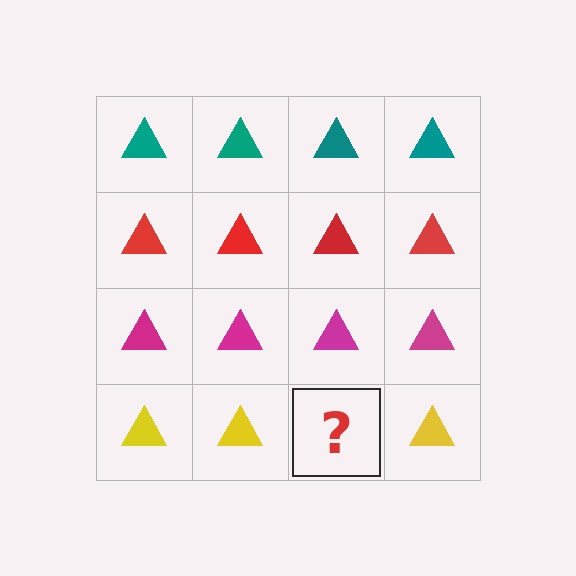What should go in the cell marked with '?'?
The missing cell should contain a yellow triangle.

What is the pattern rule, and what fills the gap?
The rule is that each row has a consistent color. The gap should be filled with a yellow triangle.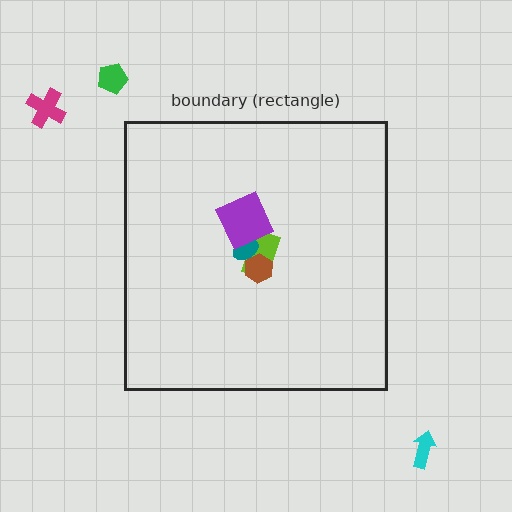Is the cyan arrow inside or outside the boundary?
Outside.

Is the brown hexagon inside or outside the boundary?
Inside.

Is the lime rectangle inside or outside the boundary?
Inside.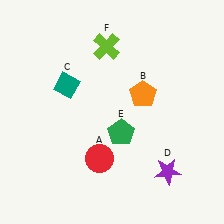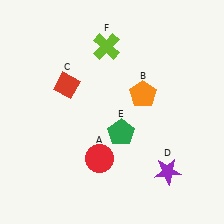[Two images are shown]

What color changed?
The diamond (C) changed from teal in Image 1 to red in Image 2.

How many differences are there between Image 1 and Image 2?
There is 1 difference between the two images.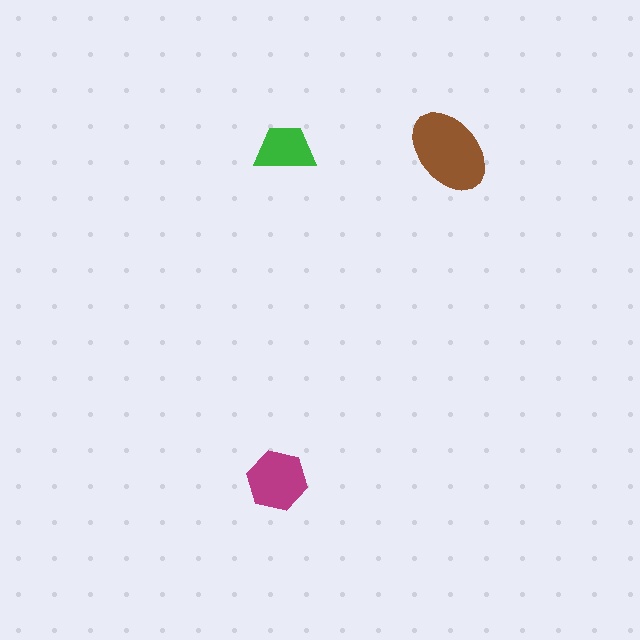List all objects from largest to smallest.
The brown ellipse, the magenta hexagon, the green trapezoid.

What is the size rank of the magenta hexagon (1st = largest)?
2nd.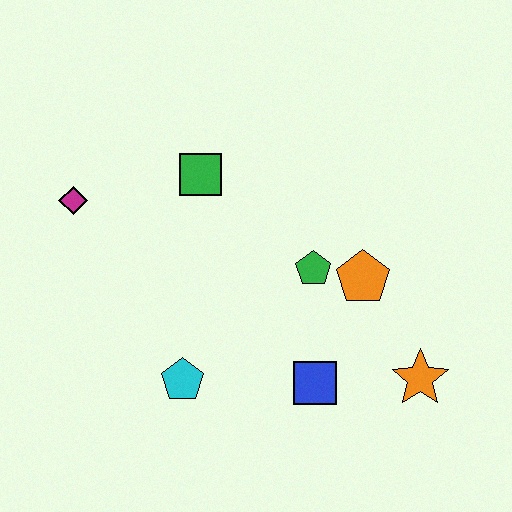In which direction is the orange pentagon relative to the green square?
The orange pentagon is to the right of the green square.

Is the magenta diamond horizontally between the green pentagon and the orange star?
No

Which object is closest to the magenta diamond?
The green square is closest to the magenta diamond.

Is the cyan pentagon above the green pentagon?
No